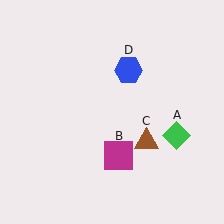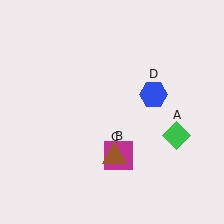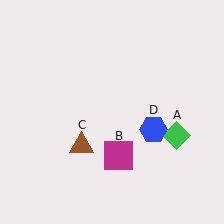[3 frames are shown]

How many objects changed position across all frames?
2 objects changed position: brown triangle (object C), blue hexagon (object D).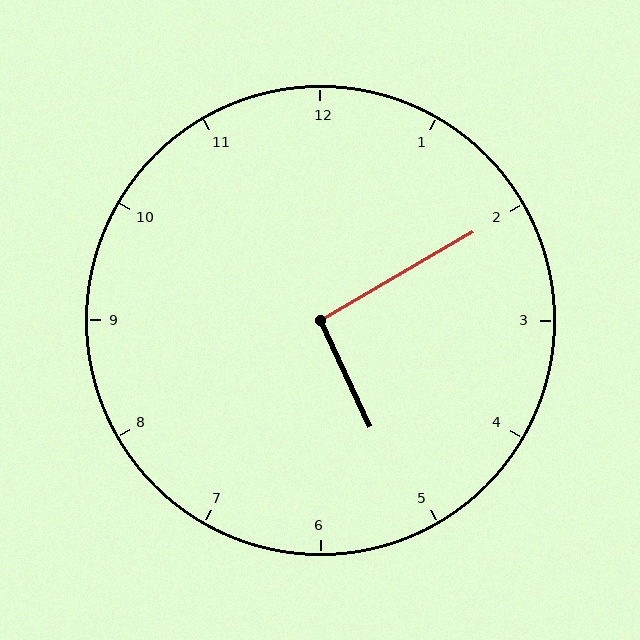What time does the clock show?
5:10.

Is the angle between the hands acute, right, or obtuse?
It is right.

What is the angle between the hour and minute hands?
Approximately 95 degrees.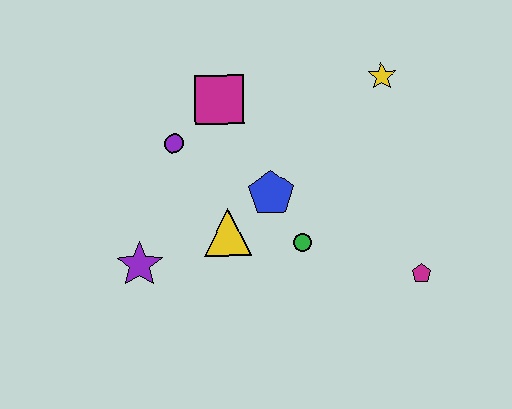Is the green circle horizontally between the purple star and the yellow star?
Yes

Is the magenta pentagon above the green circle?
No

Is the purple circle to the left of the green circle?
Yes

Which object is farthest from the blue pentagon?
The magenta pentagon is farthest from the blue pentagon.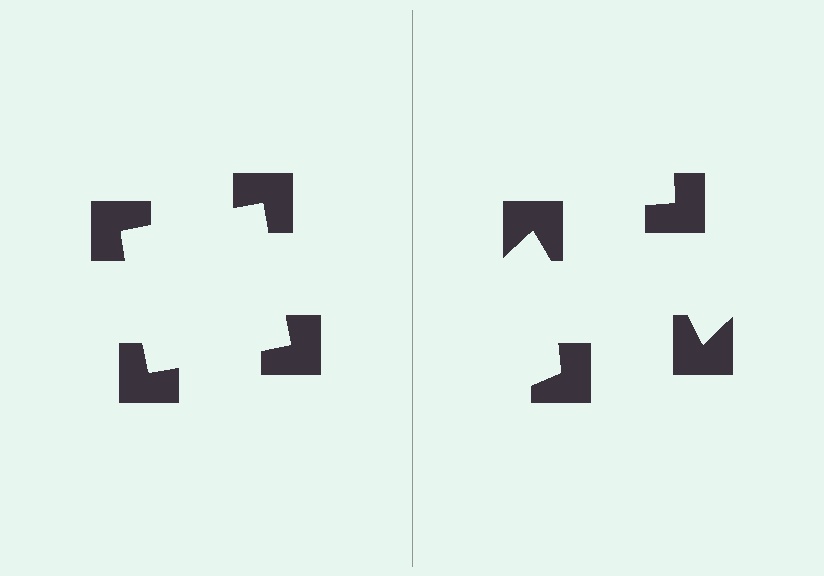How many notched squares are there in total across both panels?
8 — 4 on each side.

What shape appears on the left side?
An illusory square.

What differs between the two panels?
The notched squares are positioned identically on both sides; only the wedge orientations differ. On the left they align to a square; on the right they are misaligned.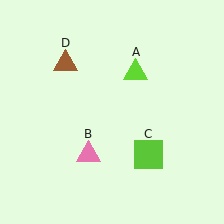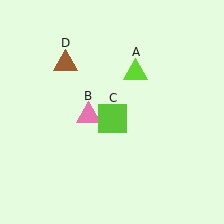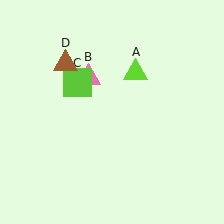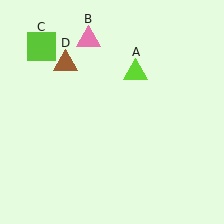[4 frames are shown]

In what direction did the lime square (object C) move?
The lime square (object C) moved up and to the left.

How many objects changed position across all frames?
2 objects changed position: pink triangle (object B), lime square (object C).